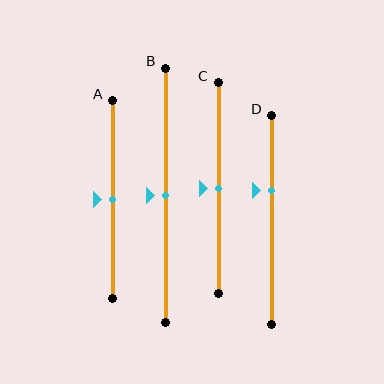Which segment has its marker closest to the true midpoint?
Segment A has its marker closest to the true midpoint.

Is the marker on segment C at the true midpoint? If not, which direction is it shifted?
Yes, the marker on segment C is at the true midpoint.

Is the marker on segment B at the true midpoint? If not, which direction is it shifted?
Yes, the marker on segment B is at the true midpoint.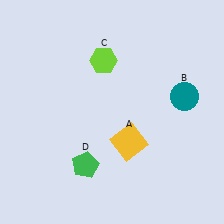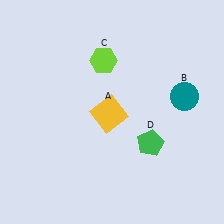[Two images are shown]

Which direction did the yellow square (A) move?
The yellow square (A) moved up.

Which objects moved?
The objects that moved are: the yellow square (A), the green pentagon (D).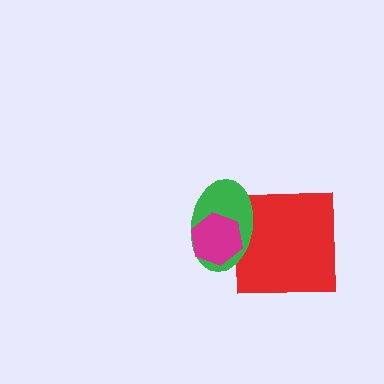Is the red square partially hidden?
Yes, it is partially covered by another shape.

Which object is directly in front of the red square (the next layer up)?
The green ellipse is directly in front of the red square.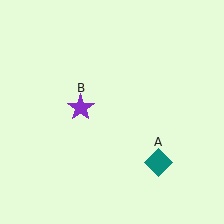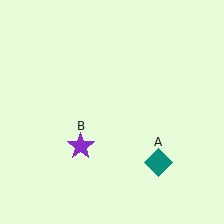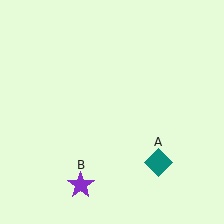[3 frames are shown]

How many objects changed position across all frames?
1 object changed position: purple star (object B).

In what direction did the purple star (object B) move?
The purple star (object B) moved down.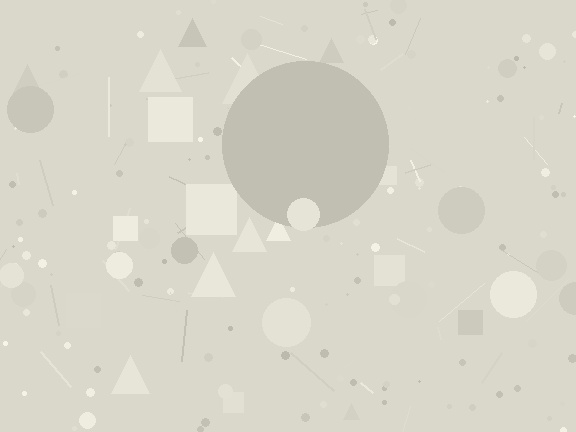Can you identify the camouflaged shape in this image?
The camouflaged shape is a circle.